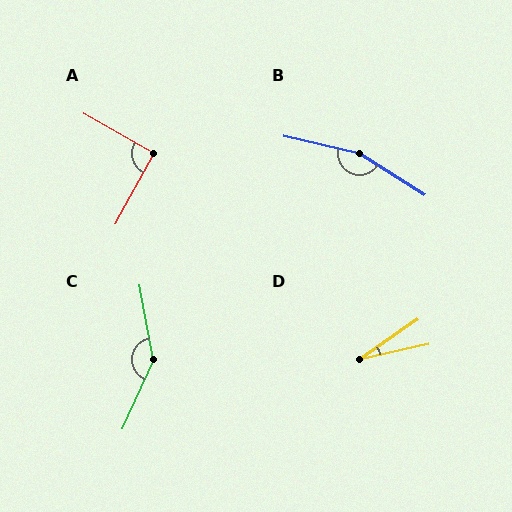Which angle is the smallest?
D, at approximately 22 degrees.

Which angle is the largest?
B, at approximately 161 degrees.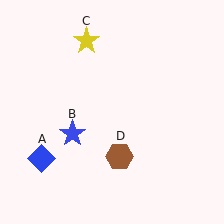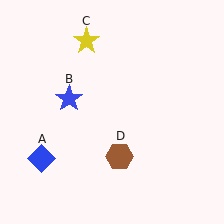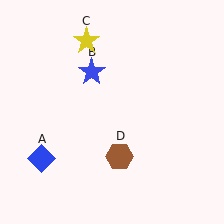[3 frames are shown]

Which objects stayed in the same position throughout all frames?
Blue diamond (object A) and yellow star (object C) and brown hexagon (object D) remained stationary.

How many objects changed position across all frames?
1 object changed position: blue star (object B).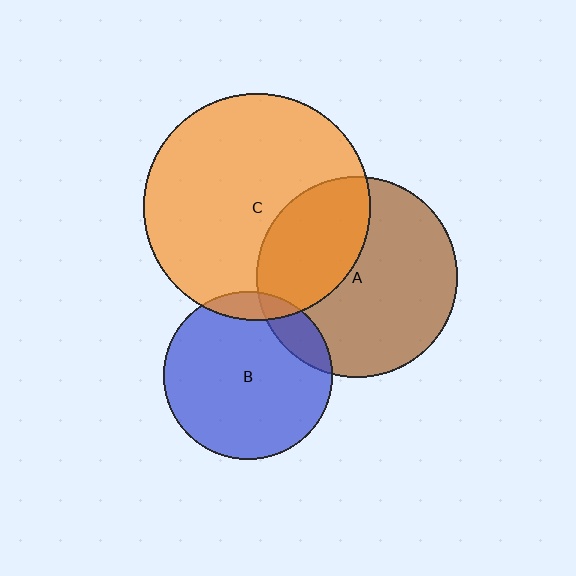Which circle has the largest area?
Circle C (orange).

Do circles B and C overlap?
Yes.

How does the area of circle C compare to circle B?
Approximately 1.8 times.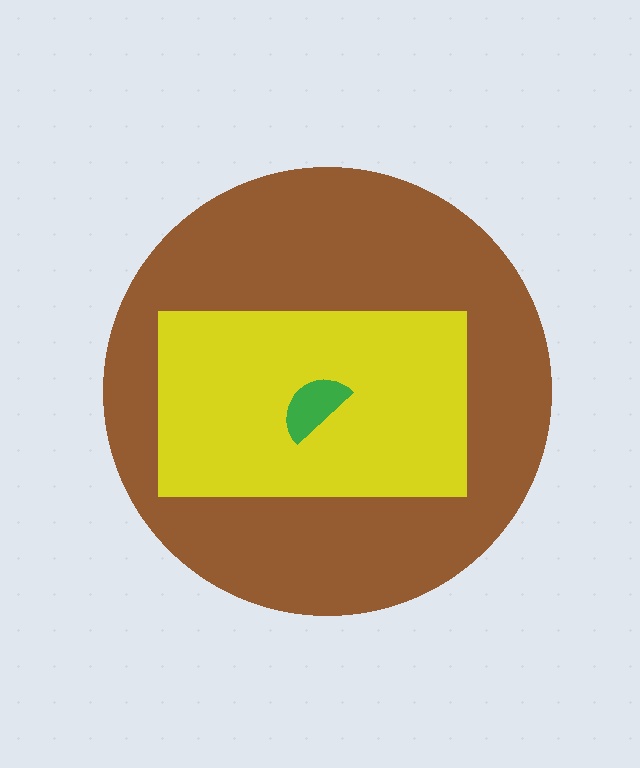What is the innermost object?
The green semicircle.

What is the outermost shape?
The brown circle.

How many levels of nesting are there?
3.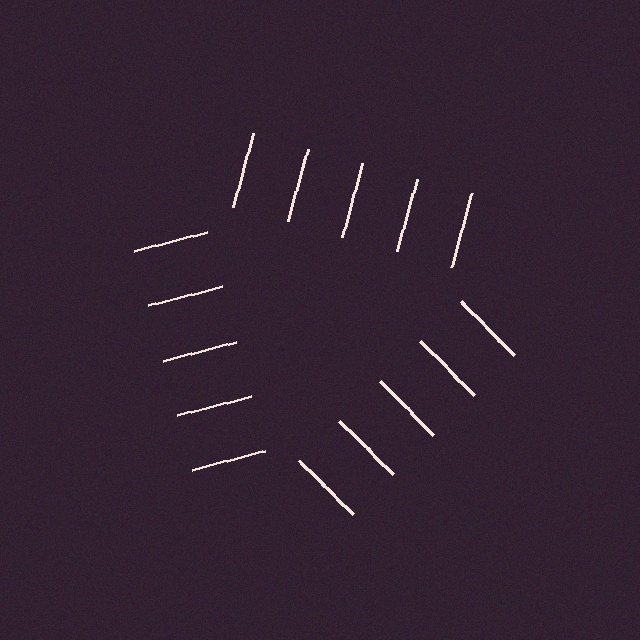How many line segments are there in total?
15 — 5 along each of the 3 edges.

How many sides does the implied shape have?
3 sides — the line-ends trace a triangle.